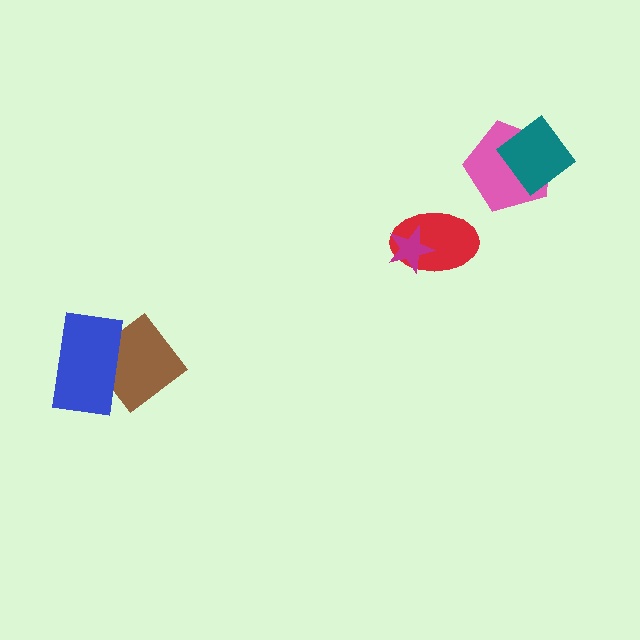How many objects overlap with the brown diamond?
1 object overlaps with the brown diamond.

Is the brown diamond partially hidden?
Yes, it is partially covered by another shape.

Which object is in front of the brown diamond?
The blue rectangle is in front of the brown diamond.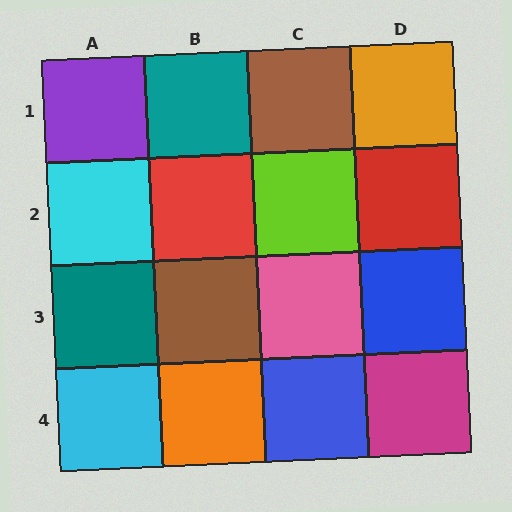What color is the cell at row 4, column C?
Blue.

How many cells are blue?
2 cells are blue.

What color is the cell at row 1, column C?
Brown.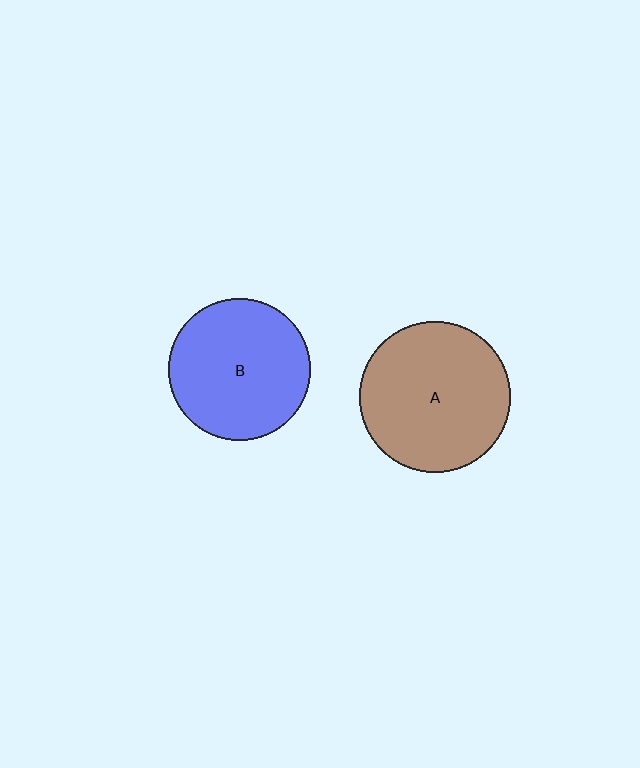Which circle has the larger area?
Circle A (brown).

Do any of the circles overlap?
No, none of the circles overlap.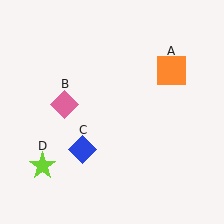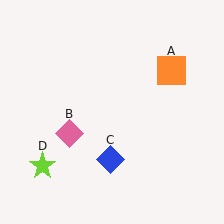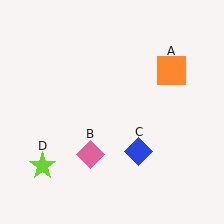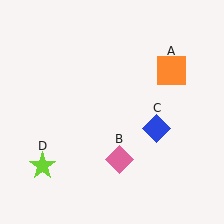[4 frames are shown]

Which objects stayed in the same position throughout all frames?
Orange square (object A) and lime star (object D) remained stationary.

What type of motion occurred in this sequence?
The pink diamond (object B), blue diamond (object C) rotated counterclockwise around the center of the scene.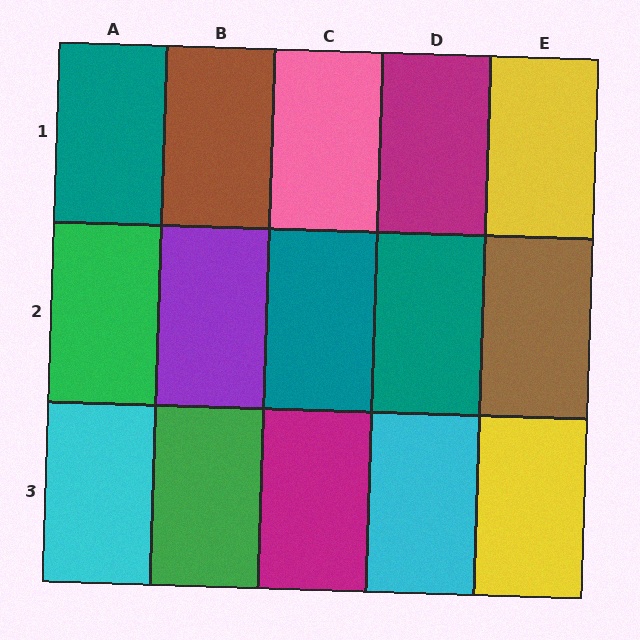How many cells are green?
2 cells are green.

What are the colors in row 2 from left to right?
Green, purple, teal, teal, brown.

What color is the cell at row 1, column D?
Magenta.